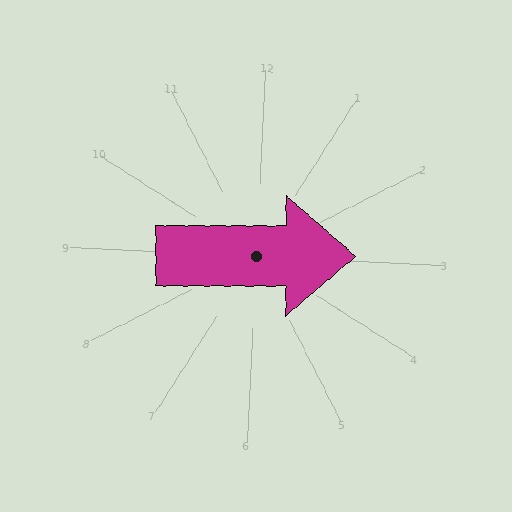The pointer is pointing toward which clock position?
Roughly 3 o'clock.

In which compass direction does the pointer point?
East.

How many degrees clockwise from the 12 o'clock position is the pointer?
Approximately 88 degrees.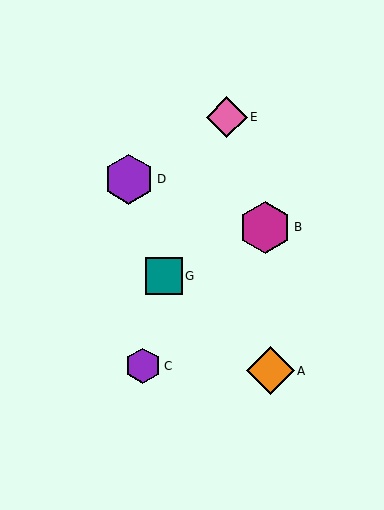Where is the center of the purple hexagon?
The center of the purple hexagon is at (143, 366).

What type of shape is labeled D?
Shape D is a purple hexagon.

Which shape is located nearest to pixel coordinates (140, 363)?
The purple hexagon (labeled C) at (143, 366) is nearest to that location.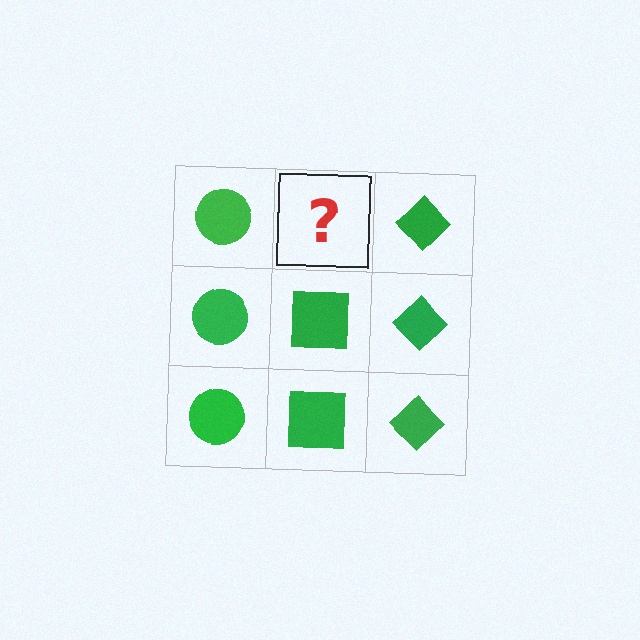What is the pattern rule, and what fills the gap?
The rule is that each column has a consistent shape. The gap should be filled with a green square.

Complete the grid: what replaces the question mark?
The question mark should be replaced with a green square.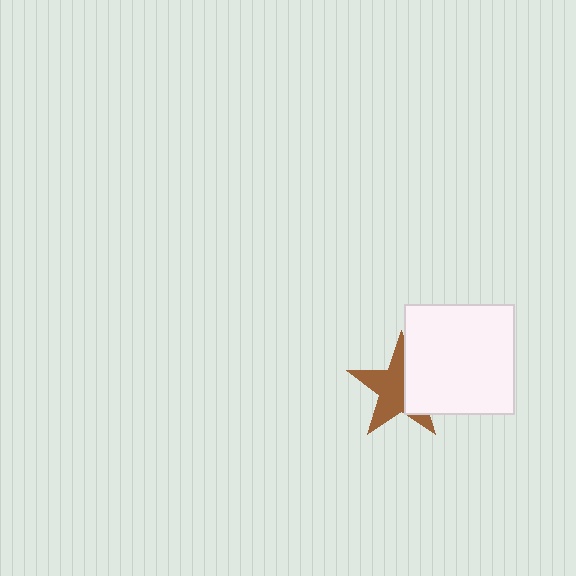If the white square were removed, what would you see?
You would see the complete brown star.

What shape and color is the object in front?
The object in front is a white square.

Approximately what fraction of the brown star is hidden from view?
Roughly 41% of the brown star is hidden behind the white square.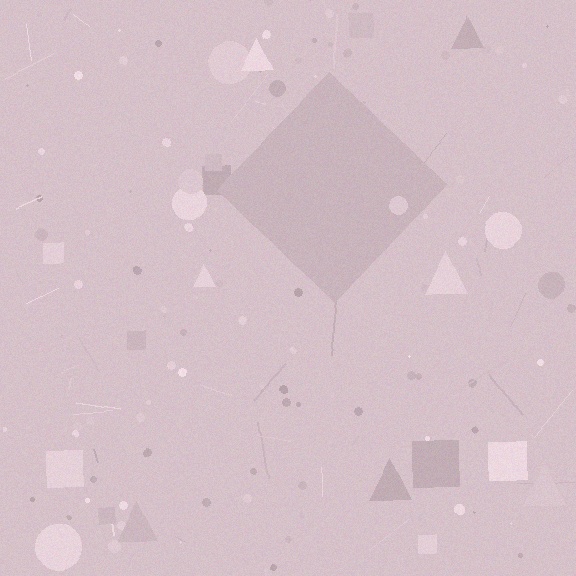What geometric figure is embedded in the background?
A diamond is embedded in the background.